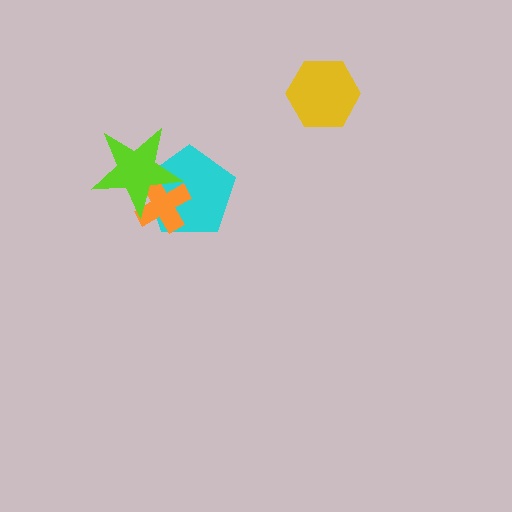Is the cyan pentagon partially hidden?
Yes, it is partially covered by another shape.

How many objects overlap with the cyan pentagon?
2 objects overlap with the cyan pentagon.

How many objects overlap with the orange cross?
2 objects overlap with the orange cross.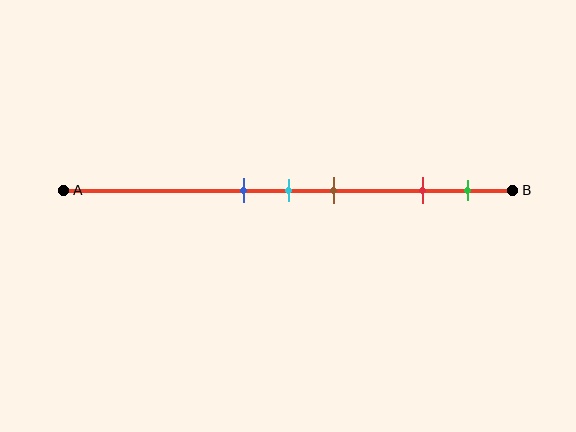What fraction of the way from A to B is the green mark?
The green mark is approximately 90% (0.9) of the way from A to B.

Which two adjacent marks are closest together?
The blue and cyan marks are the closest adjacent pair.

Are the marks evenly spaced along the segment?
No, the marks are not evenly spaced.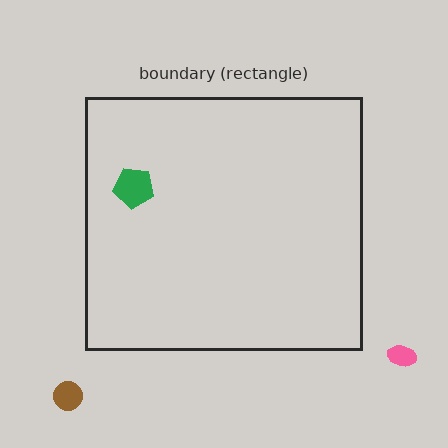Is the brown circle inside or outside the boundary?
Outside.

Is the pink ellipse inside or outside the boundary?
Outside.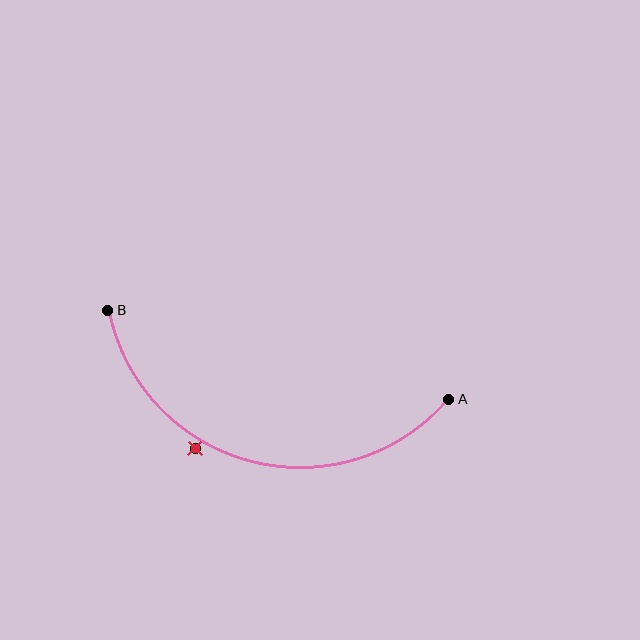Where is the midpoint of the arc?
The arc midpoint is the point on the curve farthest from the straight line joining A and B. It sits below that line.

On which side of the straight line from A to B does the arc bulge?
The arc bulges below the straight line connecting A and B.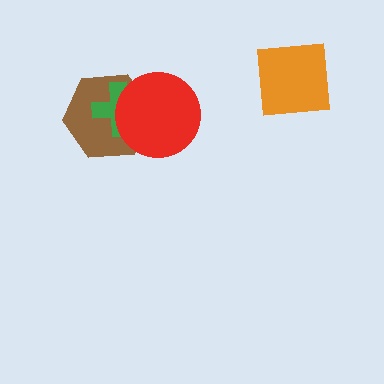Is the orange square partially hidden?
No, no other shape covers it.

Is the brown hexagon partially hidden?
Yes, it is partially covered by another shape.